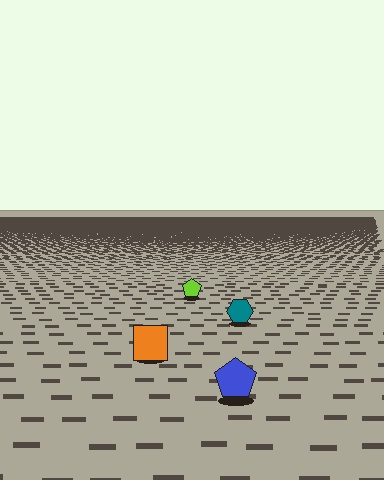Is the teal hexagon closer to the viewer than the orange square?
No. The orange square is closer — you can tell from the texture gradient: the ground texture is coarser near it.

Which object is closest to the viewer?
The blue pentagon is closest. The texture marks near it are larger and more spread out.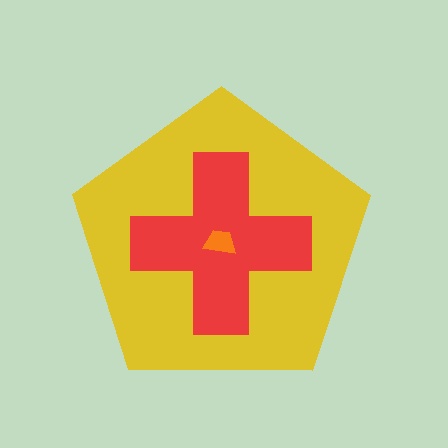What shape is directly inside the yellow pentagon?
The red cross.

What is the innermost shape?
The orange trapezoid.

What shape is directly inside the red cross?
The orange trapezoid.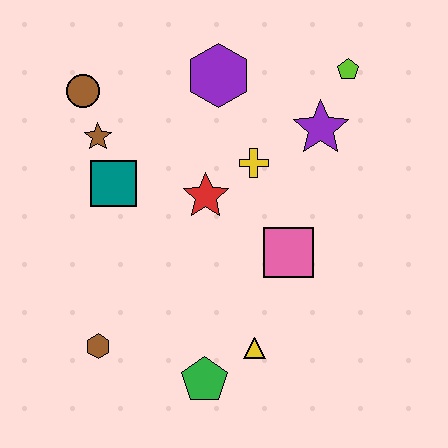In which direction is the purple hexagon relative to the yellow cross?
The purple hexagon is above the yellow cross.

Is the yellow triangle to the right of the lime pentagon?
No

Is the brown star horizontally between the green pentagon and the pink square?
No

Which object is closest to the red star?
The yellow cross is closest to the red star.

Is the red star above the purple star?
No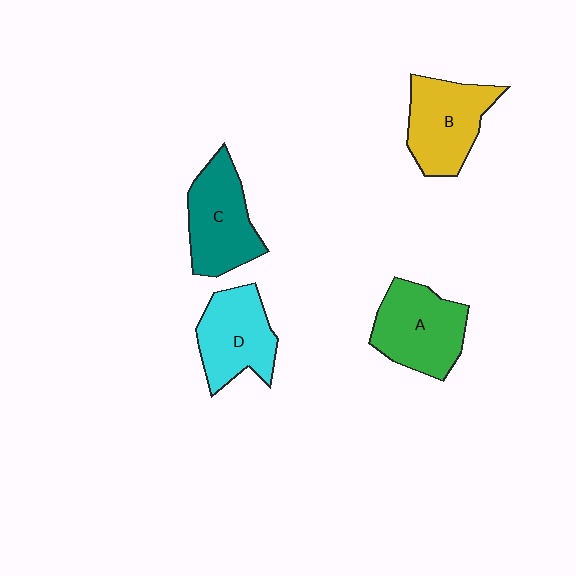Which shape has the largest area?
Shape A (green).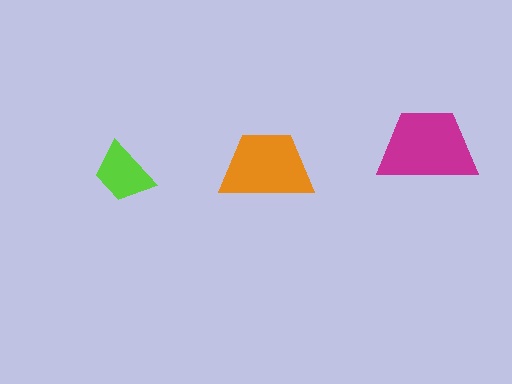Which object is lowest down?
The lime trapezoid is bottommost.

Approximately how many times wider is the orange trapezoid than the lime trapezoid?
About 1.5 times wider.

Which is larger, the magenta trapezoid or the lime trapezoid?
The magenta one.